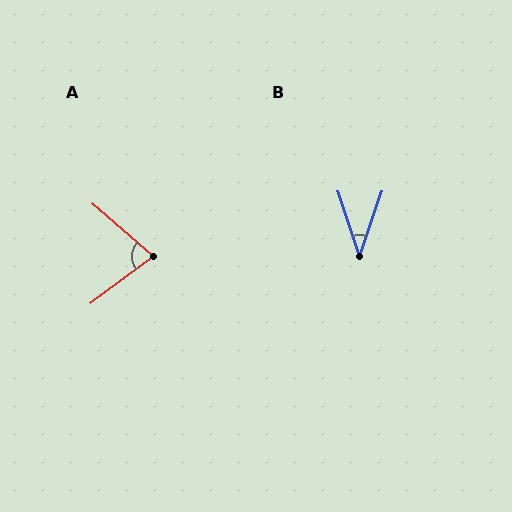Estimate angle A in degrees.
Approximately 78 degrees.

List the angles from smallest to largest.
B (37°), A (78°).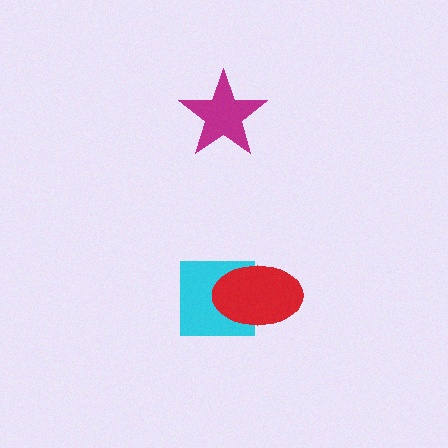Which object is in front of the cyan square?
The red ellipse is in front of the cyan square.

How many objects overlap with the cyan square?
1 object overlaps with the cyan square.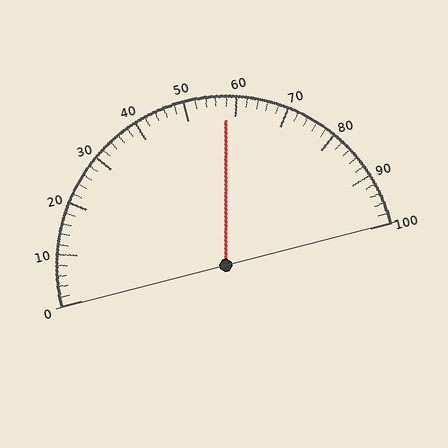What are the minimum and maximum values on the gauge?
The gauge ranges from 0 to 100.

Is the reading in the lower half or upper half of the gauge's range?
The reading is in the upper half of the range (0 to 100).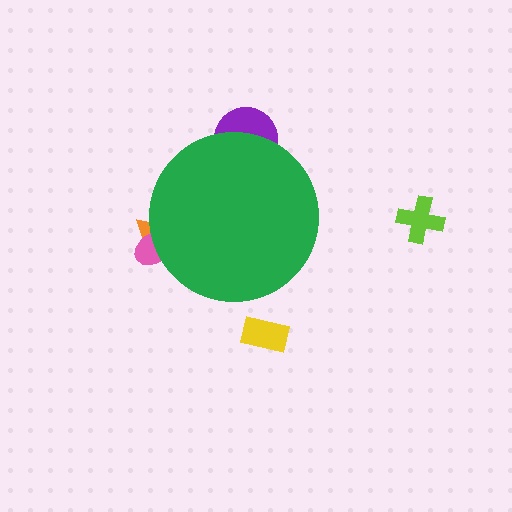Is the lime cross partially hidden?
No, the lime cross is fully visible.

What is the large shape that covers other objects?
A green circle.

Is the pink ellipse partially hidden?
Yes, the pink ellipse is partially hidden behind the green circle.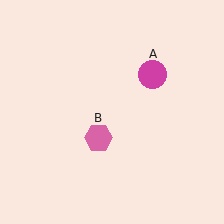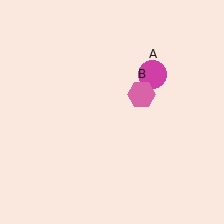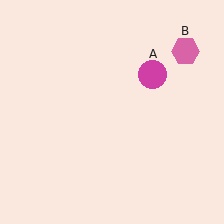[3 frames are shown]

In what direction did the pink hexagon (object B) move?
The pink hexagon (object B) moved up and to the right.